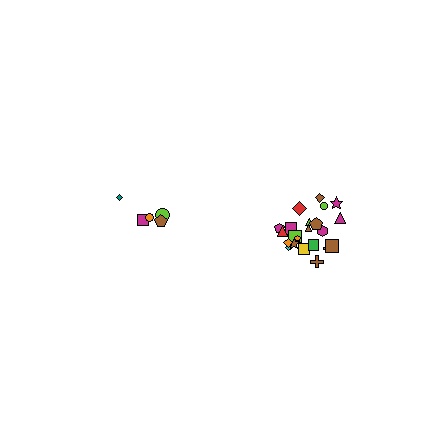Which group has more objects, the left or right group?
The right group.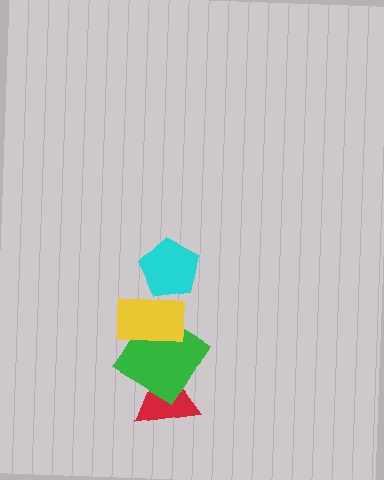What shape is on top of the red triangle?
The green diamond is on top of the red triangle.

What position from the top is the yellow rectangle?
The yellow rectangle is 2nd from the top.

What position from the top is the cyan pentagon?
The cyan pentagon is 1st from the top.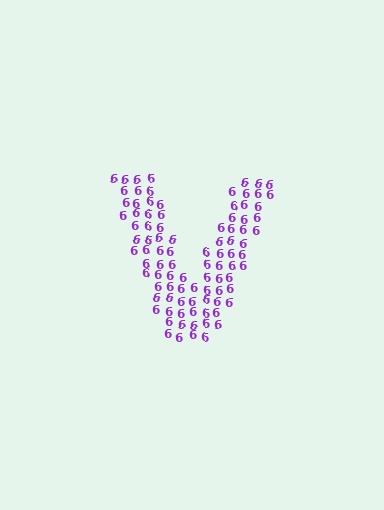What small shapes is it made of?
It is made of small digit 6's.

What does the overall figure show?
The overall figure shows the letter V.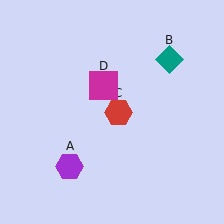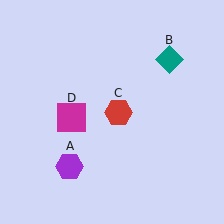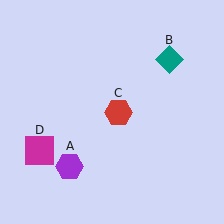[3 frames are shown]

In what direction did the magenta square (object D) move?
The magenta square (object D) moved down and to the left.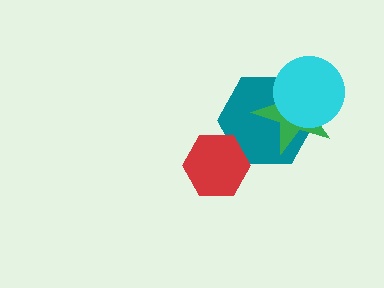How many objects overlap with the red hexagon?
1 object overlaps with the red hexagon.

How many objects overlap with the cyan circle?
2 objects overlap with the cyan circle.